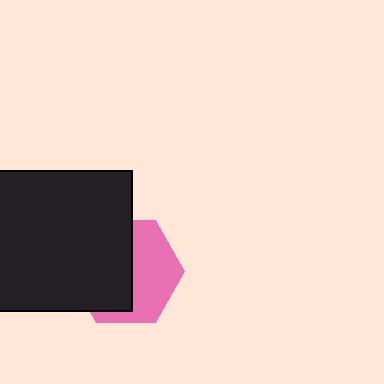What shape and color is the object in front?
The object in front is a black rectangle.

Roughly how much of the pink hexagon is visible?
About half of it is visible (roughly 47%).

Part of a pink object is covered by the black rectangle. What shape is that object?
It is a hexagon.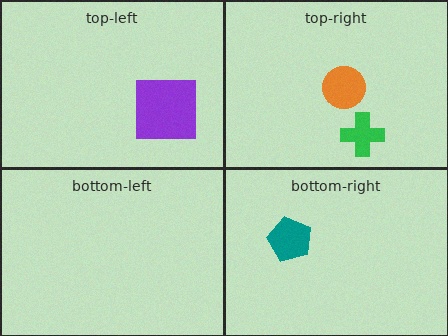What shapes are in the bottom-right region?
The teal pentagon.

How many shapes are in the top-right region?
2.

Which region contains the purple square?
The top-left region.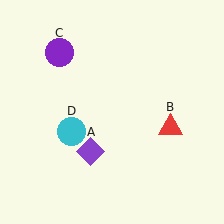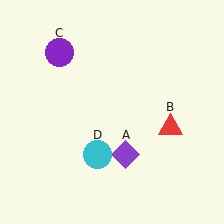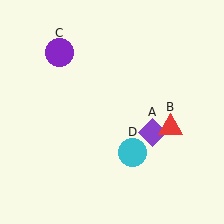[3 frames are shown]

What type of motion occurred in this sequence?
The purple diamond (object A), cyan circle (object D) rotated counterclockwise around the center of the scene.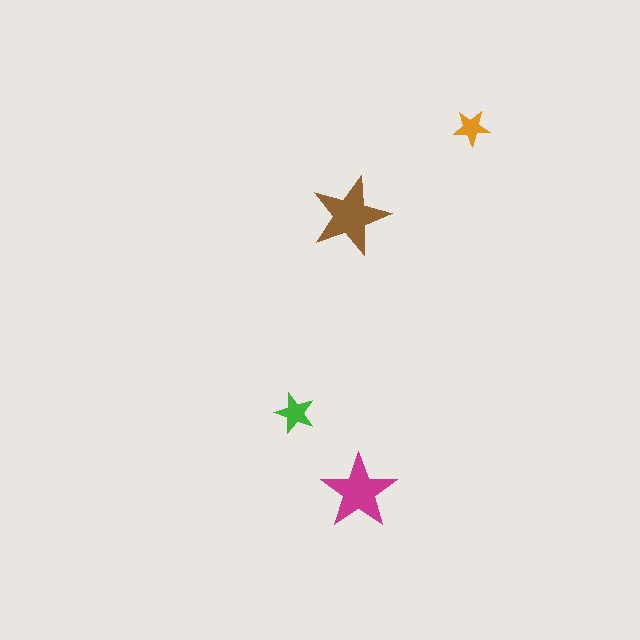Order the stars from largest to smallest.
the brown one, the magenta one, the green one, the orange one.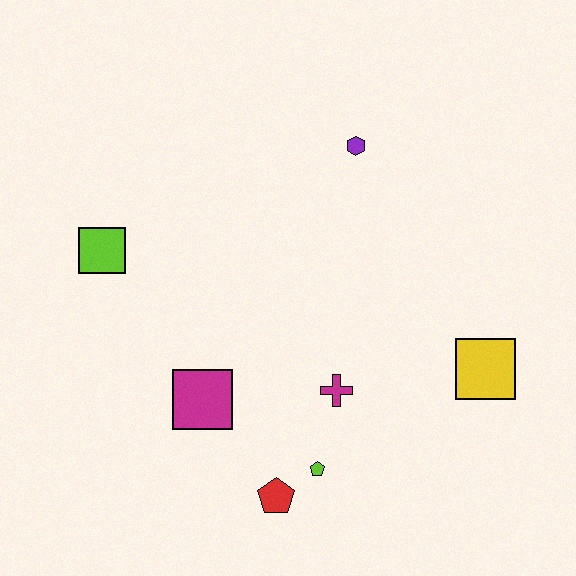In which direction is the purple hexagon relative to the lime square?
The purple hexagon is to the right of the lime square.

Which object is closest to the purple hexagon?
The magenta cross is closest to the purple hexagon.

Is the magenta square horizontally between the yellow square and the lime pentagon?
No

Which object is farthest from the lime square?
The yellow square is farthest from the lime square.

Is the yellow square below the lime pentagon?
No